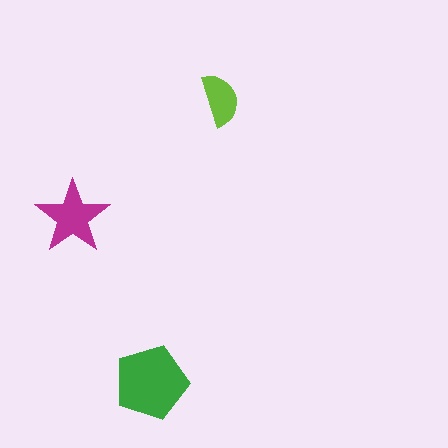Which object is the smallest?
The lime semicircle.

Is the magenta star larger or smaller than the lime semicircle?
Larger.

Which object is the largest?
The green pentagon.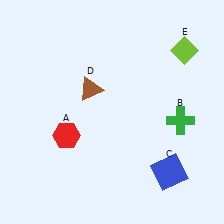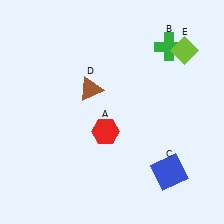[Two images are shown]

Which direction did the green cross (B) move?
The green cross (B) moved up.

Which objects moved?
The objects that moved are: the red hexagon (A), the green cross (B).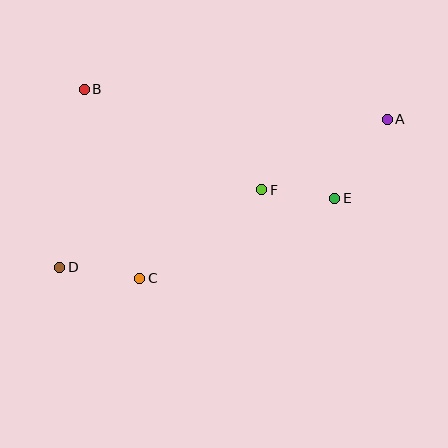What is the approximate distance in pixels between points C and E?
The distance between C and E is approximately 211 pixels.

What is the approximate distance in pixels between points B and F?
The distance between B and F is approximately 204 pixels.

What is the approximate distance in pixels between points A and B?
The distance between A and B is approximately 304 pixels.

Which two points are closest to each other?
Points E and F are closest to each other.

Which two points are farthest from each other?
Points A and D are farthest from each other.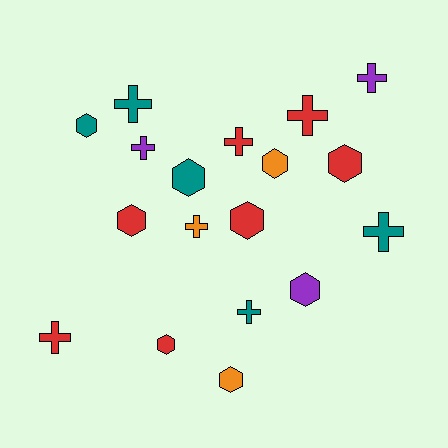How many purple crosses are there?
There are 2 purple crosses.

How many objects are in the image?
There are 18 objects.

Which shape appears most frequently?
Hexagon, with 9 objects.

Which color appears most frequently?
Red, with 7 objects.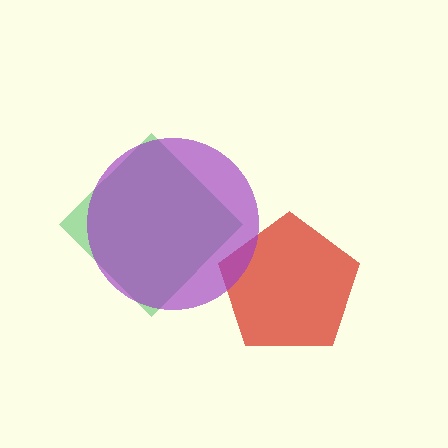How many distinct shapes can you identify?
There are 3 distinct shapes: a green diamond, a red pentagon, a purple circle.